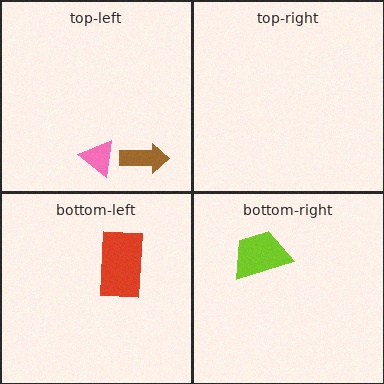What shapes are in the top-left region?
The brown arrow, the pink triangle.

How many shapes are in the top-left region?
2.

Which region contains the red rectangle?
The bottom-left region.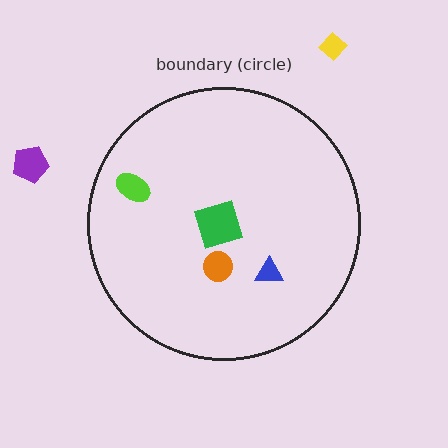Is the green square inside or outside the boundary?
Inside.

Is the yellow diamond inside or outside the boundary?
Outside.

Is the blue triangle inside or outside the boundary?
Inside.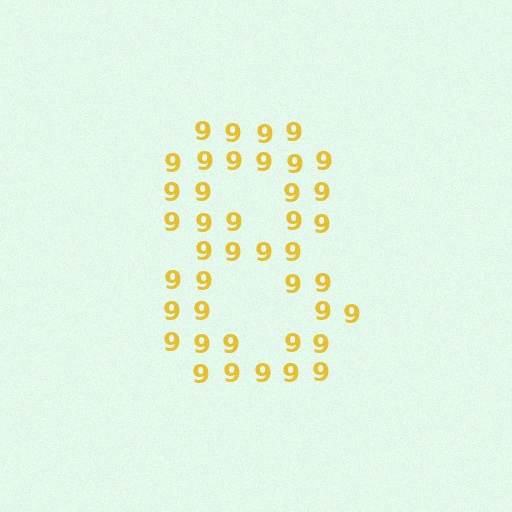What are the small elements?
The small elements are digit 9's.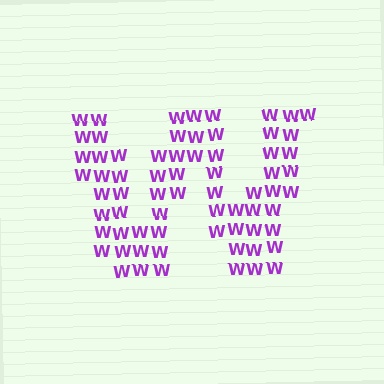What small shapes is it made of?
It is made of small letter W's.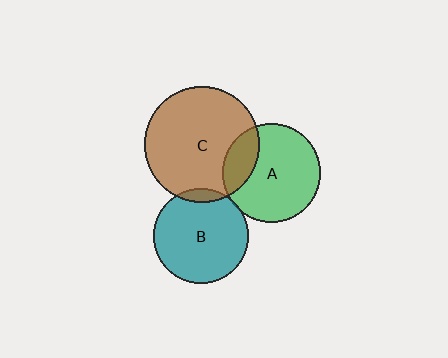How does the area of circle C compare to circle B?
Approximately 1.5 times.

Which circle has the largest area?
Circle C (brown).